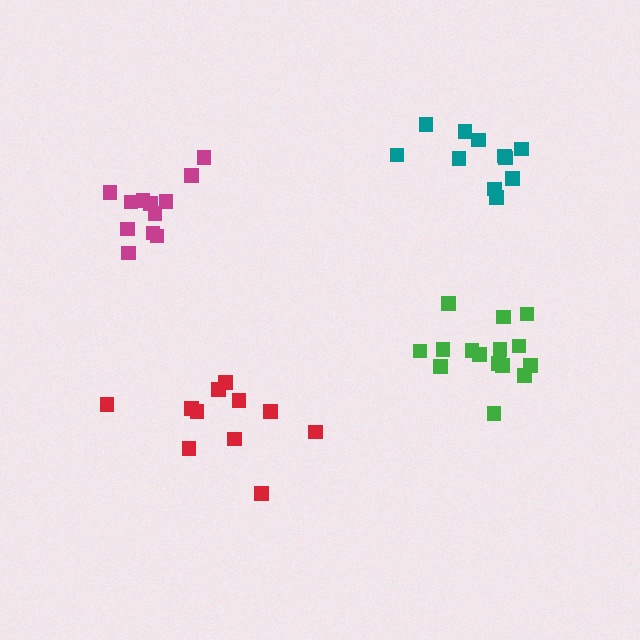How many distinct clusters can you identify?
There are 4 distinct clusters.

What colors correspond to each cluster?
The clusters are colored: magenta, teal, red, green.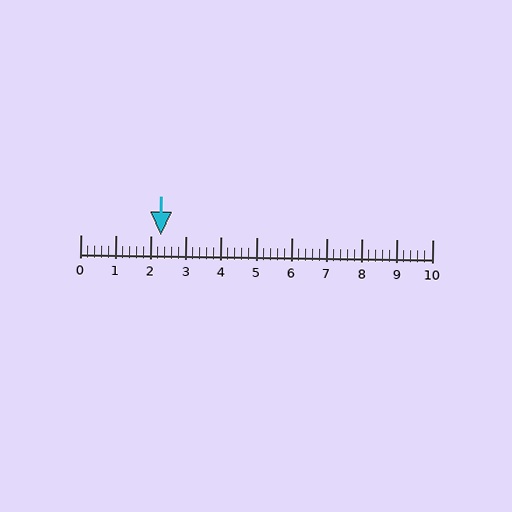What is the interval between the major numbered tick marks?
The major tick marks are spaced 1 units apart.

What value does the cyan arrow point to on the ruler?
The cyan arrow points to approximately 2.3.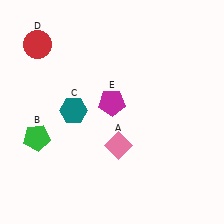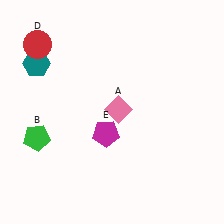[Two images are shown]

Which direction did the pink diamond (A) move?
The pink diamond (A) moved up.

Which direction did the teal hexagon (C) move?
The teal hexagon (C) moved up.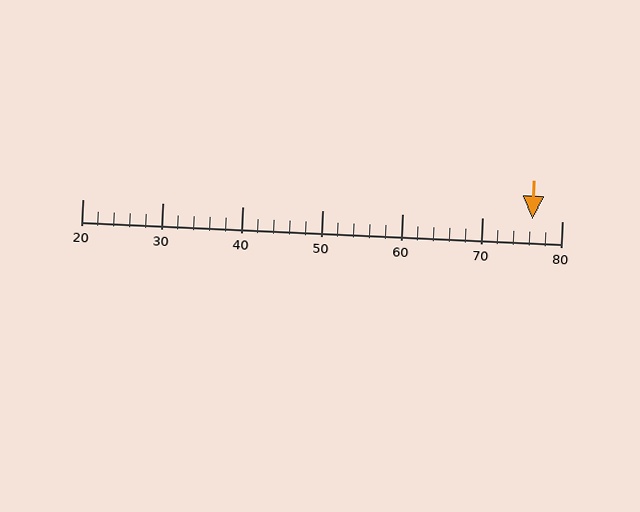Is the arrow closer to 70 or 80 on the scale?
The arrow is closer to 80.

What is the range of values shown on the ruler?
The ruler shows values from 20 to 80.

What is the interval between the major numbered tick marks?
The major tick marks are spaced 10 units apart.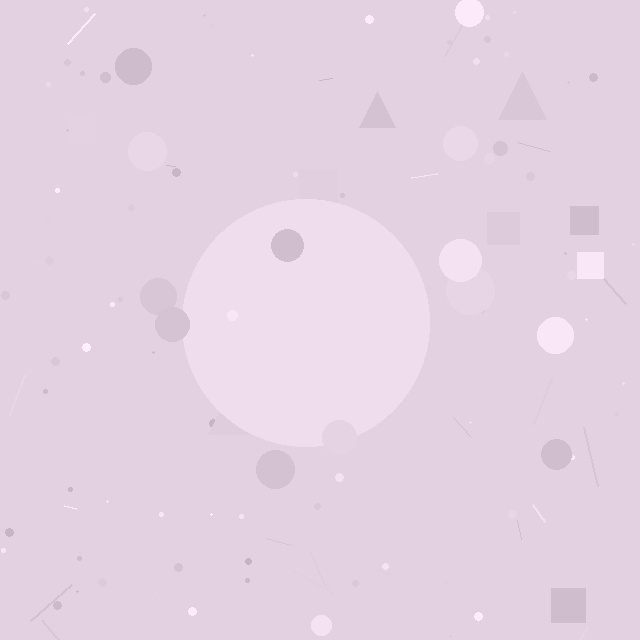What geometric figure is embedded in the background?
A circle is embedded in the background.